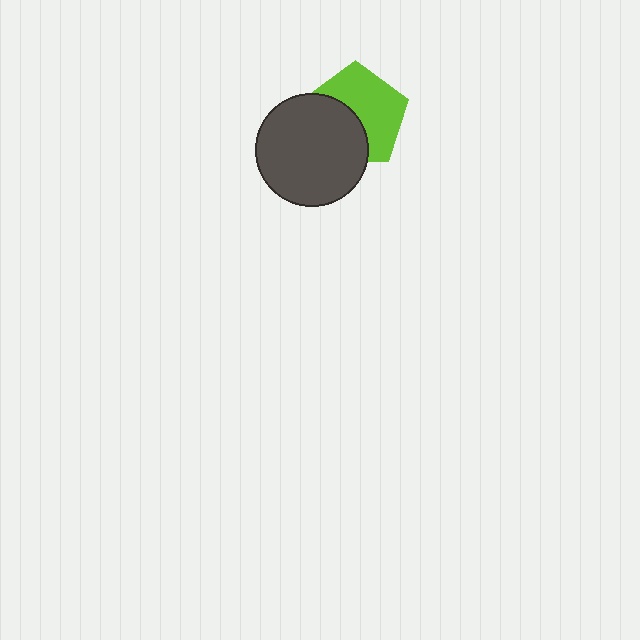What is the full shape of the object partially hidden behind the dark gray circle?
The partially hidden object is a lime pentagon.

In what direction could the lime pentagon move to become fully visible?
The lime pentagon could move toward the upper-right. That would shift it out from behind the dark gray circle entirely.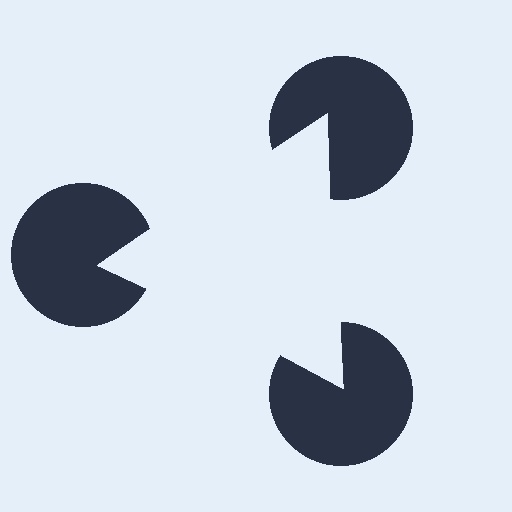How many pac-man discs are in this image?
There are 3 — one at each vertex of the illusory triangle.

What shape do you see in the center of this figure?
An illusory triangle — its edges are inferred from the aligned wedge cuts in the pac-man discs, not physically drawn.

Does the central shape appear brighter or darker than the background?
It typically appears slightly brighter than the background, even though no actual brightness change is drawn.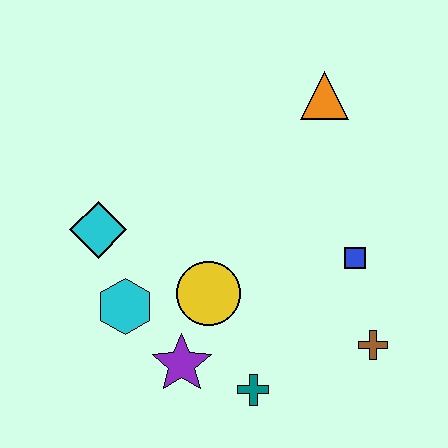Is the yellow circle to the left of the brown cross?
Yes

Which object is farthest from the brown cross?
The cyan diamond is farthest from the brown cross.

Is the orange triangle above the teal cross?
Yes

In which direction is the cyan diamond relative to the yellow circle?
The cyan diamond is to the left of the yellow circle.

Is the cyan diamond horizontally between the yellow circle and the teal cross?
No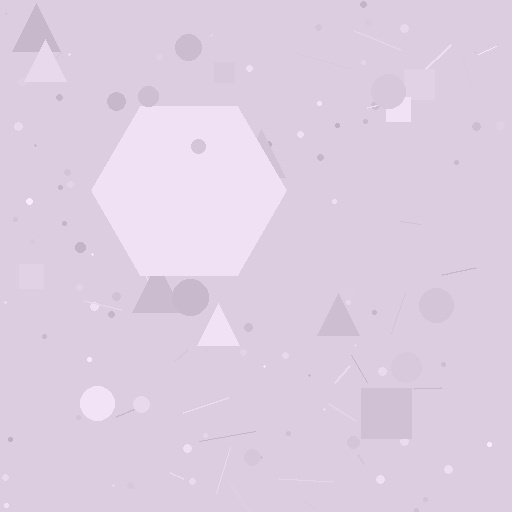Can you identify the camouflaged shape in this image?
The camouflaged shape is a hexagon.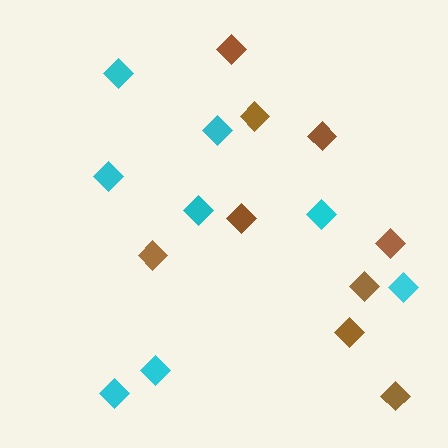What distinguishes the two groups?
There are 2 groups: one group of cyan diamonds (8) and one group of brown diamonds (9).